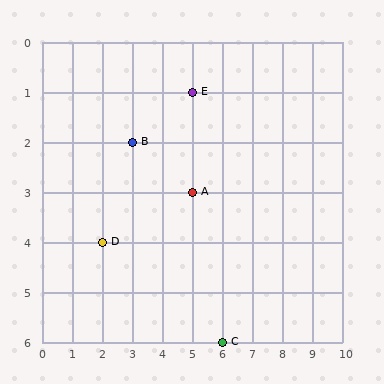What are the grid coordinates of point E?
Point E is at grid coordinates (5, 1).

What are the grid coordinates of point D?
Point D is at grid coordinates (2, 4).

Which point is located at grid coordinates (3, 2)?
Point B is at (3, 2).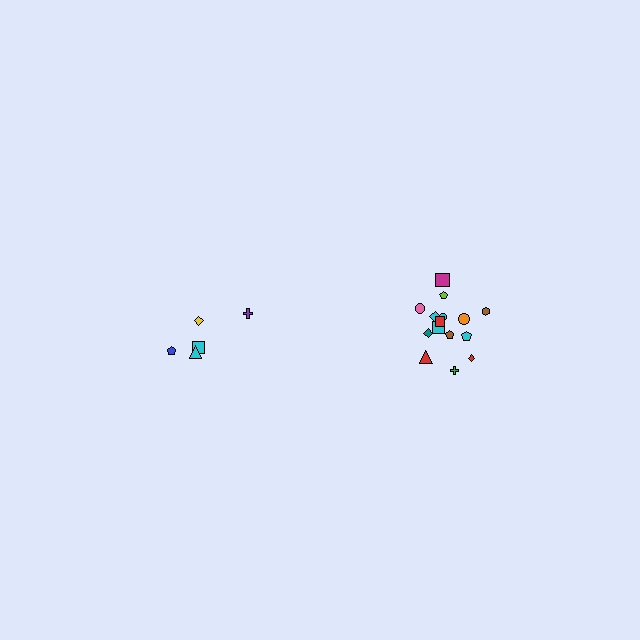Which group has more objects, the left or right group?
The right group.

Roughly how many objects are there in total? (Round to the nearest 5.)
Roughly 20 objects in total.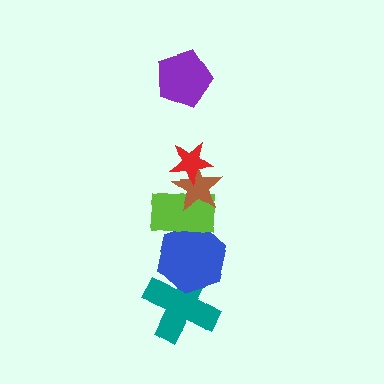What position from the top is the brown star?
The brown star is 3rd from the top.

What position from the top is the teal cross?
The teal cross is 6th from the top.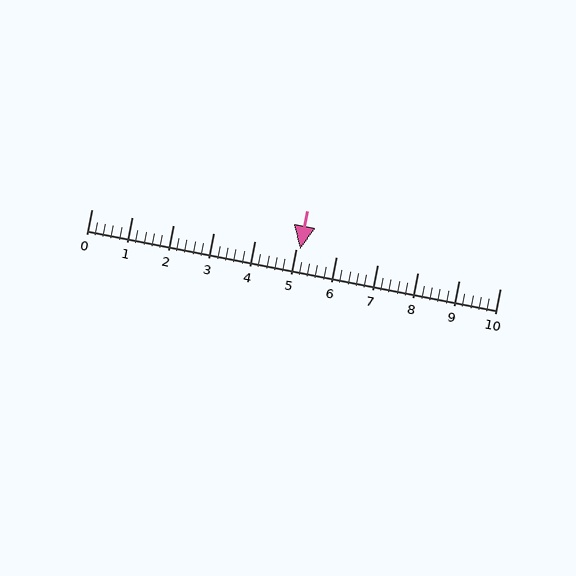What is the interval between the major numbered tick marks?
The major tick marks are spaced 1 units apart.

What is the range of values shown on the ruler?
The ruler shows values from 0 to 10.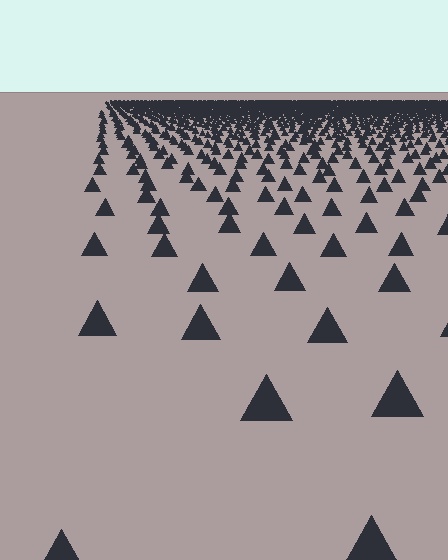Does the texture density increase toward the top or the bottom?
Density increases toward the top.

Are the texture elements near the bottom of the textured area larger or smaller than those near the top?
Larger. Near the bottom, elements are closer to the viewer and appear at a bigger on-screen size.